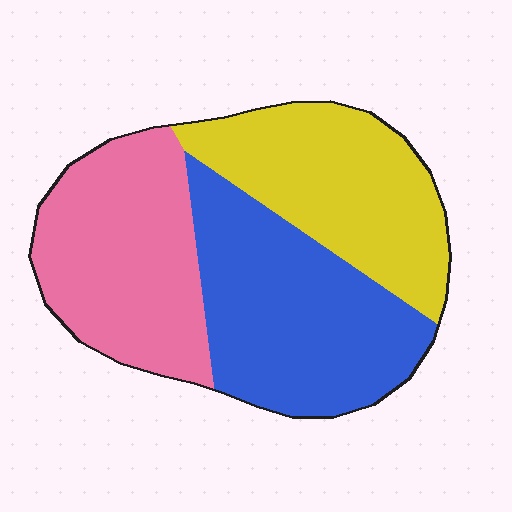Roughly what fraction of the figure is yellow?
Yellow takes up about one third (1/3) of the figure.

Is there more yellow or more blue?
Blue.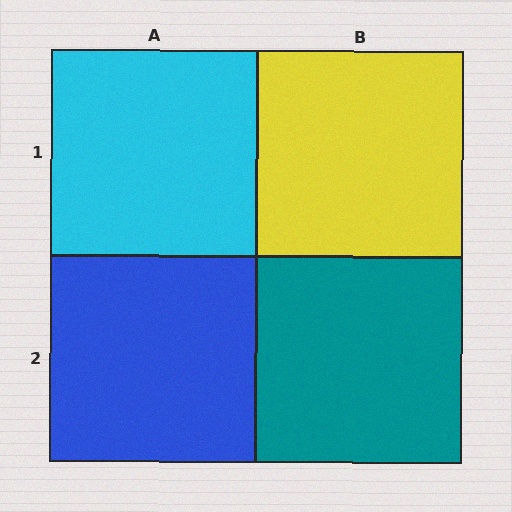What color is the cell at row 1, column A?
Cyan.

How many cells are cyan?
1 cell is cyan.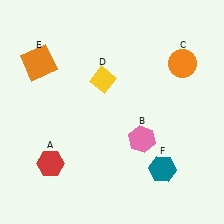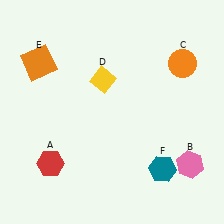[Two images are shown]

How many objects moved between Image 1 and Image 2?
1 object moved between the two images.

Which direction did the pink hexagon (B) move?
The pink hexagon (B) moved right.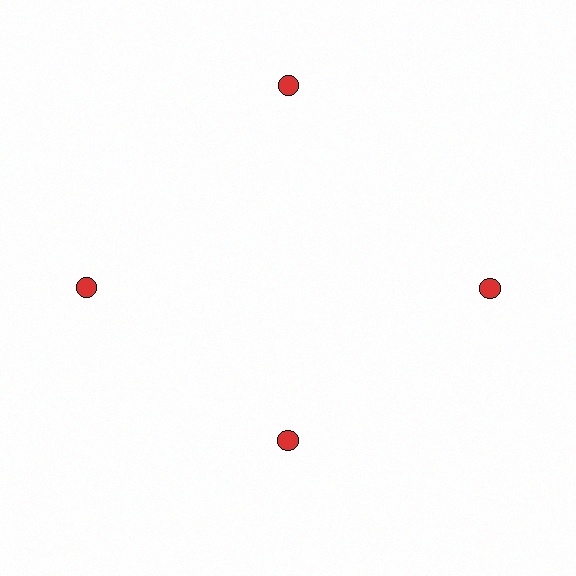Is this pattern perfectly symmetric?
No. The 4 red circles are arranged in a ring, but one element near the 6 o'clock position is pulled inward toward the center, breaking the 4-fold rotational symmetry.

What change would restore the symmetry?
The symmetry would be restored by moving it outward, back onto the ring so that all 4 circles sit at equal angles and equal distance from the center.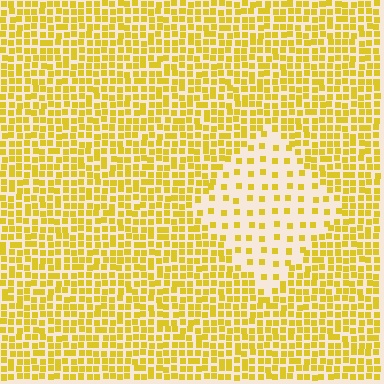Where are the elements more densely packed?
The elements are more densely packed outside the diamond boundary.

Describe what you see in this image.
The image contains small yellow elements arranged at two different densities. A diamond-shaped region is visible where the elements are less densely packed than the surrounding area.